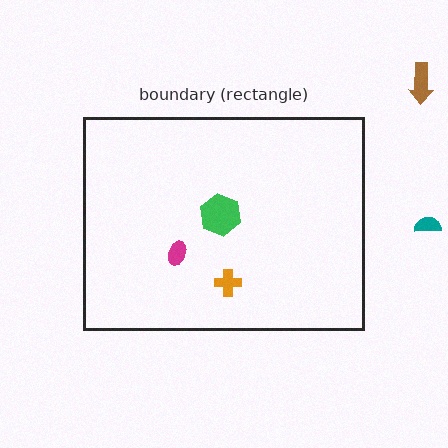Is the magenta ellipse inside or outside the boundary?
Inside.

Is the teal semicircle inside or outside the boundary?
Outside.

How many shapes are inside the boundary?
3 inside, 2 outside.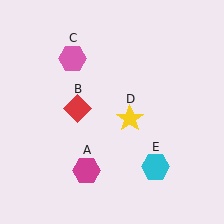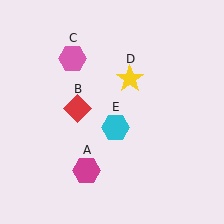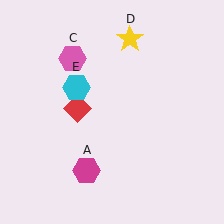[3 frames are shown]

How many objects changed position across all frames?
2 objects changed position: yellow star (object D), cyan hexagon (object E).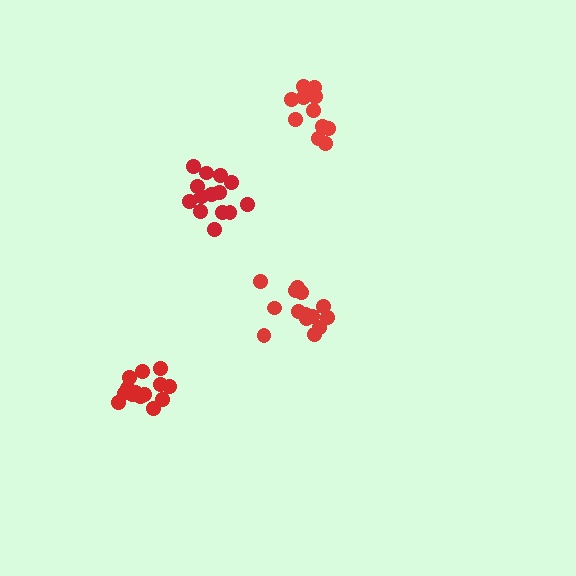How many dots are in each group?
Group 1: 14 dots, Group 2: 14 dots, Group 3: 14 dots, Group 4: 11 dots (53 total).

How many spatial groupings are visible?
There are 4 spatial groupings.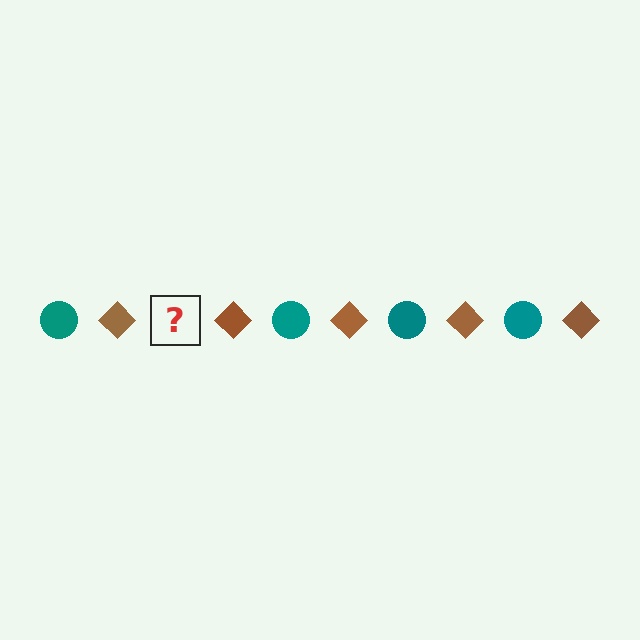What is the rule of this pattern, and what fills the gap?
The rule is that the pattern alternates between teal circle and brown diamond. The gap should be filled with a teal circle.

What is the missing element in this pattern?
The missing element is a teal circle.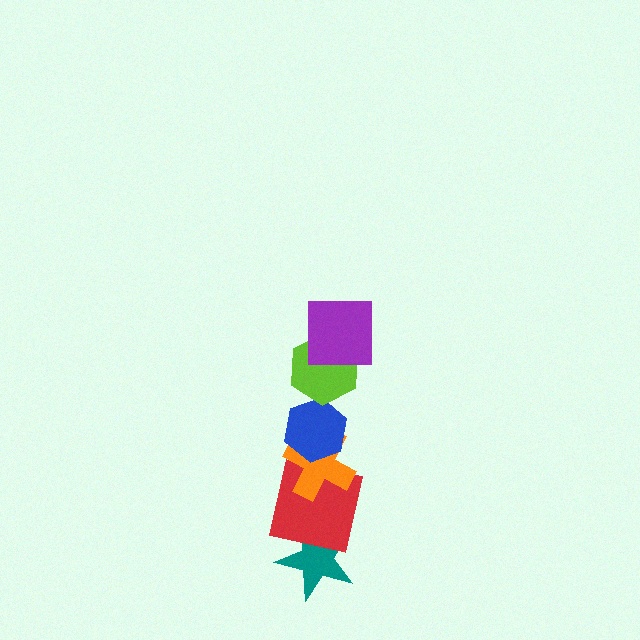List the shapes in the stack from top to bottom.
From top to bottom: the purple square, the lime hexagon, the blue hexagon, the orange cross, the red square, the teal star.